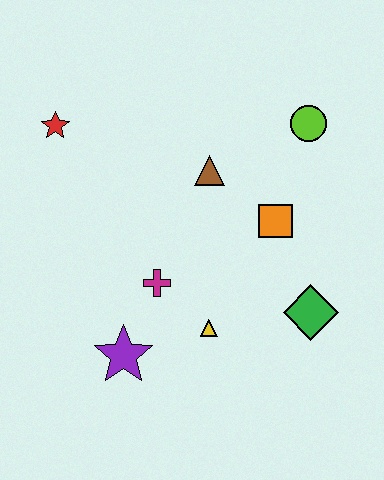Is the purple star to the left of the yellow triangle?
Yes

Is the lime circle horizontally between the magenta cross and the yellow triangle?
No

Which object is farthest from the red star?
The green diamond is farthest from the red star.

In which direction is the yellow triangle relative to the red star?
The yellow triangle is below the red star.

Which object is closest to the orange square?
The brown triangle is closest to the orange square.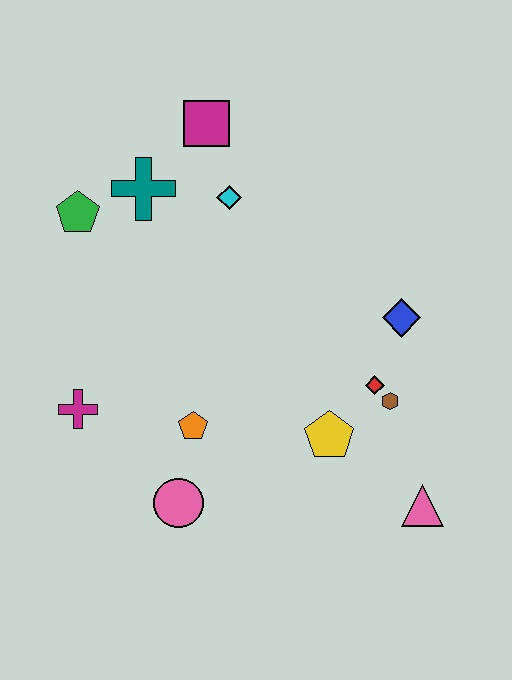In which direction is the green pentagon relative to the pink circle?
The green pentagon is above the pink circle.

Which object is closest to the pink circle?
The orange pentagon is closest to the pink circle.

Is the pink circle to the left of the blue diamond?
Yes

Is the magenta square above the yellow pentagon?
Yes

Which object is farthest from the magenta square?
The pink triangle is farthest from the magenta square.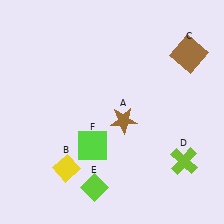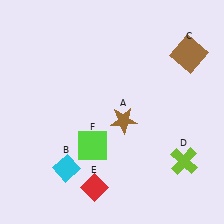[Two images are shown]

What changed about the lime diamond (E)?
In Image 1, E is lime. In Image 2, it changed to red.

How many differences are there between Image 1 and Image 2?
There are 2 differences between the two images.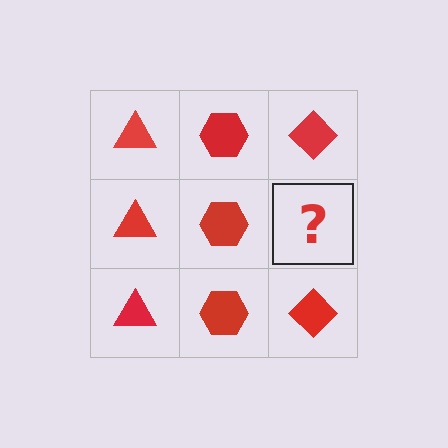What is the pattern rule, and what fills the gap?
The rule is that each column has a consistent shape. The gap should be filled with a red diamond.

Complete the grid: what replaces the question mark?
The question mark should be replaced with a red diamond.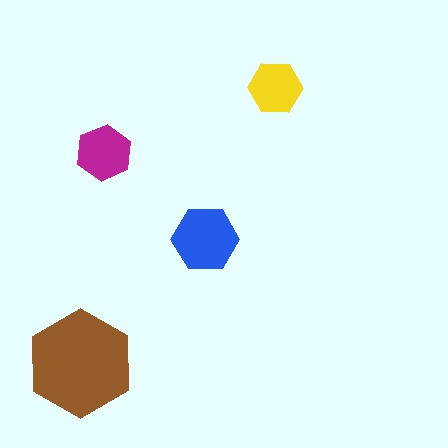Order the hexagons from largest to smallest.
the brown one, the blue one, the magenta one, the yellow one.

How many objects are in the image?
There are 4 objects in the image.